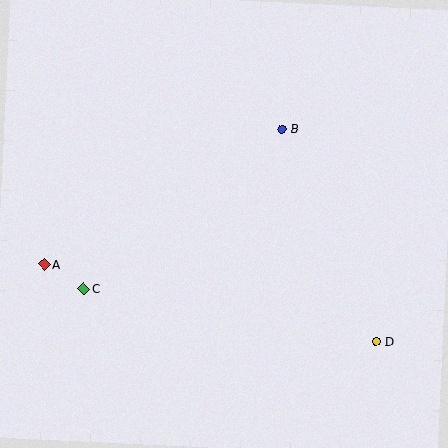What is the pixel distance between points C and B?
The distance between C and B is 255 pixels.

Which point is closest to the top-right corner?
Point B is closest to the top-right corner.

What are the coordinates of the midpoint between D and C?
The midpoint between D and C is at (230, 315).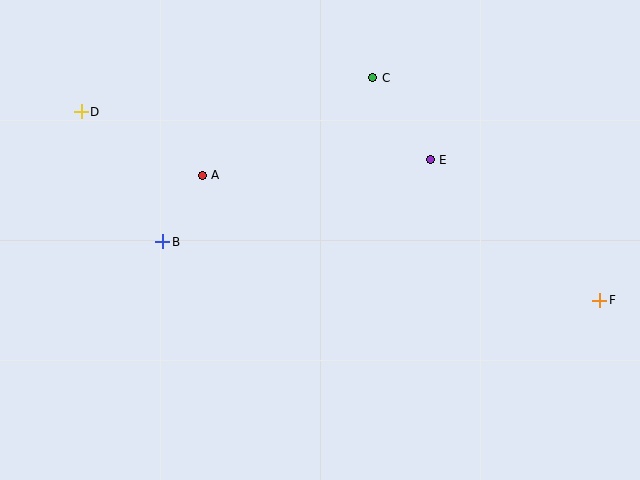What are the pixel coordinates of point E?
Point E is at (430, 160).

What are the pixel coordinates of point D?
Point D is at (81, 112).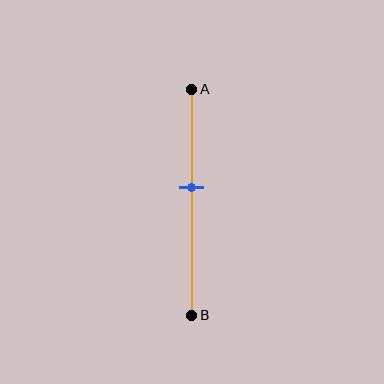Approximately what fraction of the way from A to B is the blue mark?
The blue mark is approximately 45% of the way from A to B.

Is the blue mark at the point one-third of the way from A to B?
No, the mark is at about 45% from A, not at the 33% one-third point.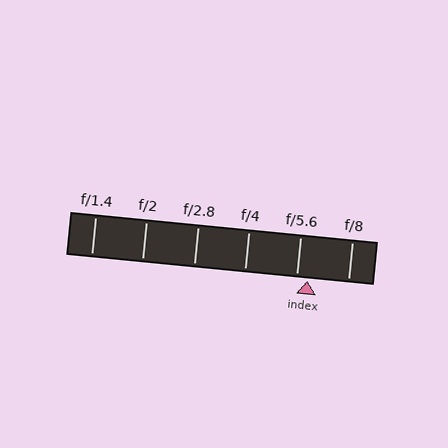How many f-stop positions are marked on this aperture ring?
There are 6 f-stop positions marked.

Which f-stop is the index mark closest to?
The index mark is closest to f/5.6.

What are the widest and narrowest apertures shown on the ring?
The widest aperture shown is f/1.4 and the narrowest is f/8.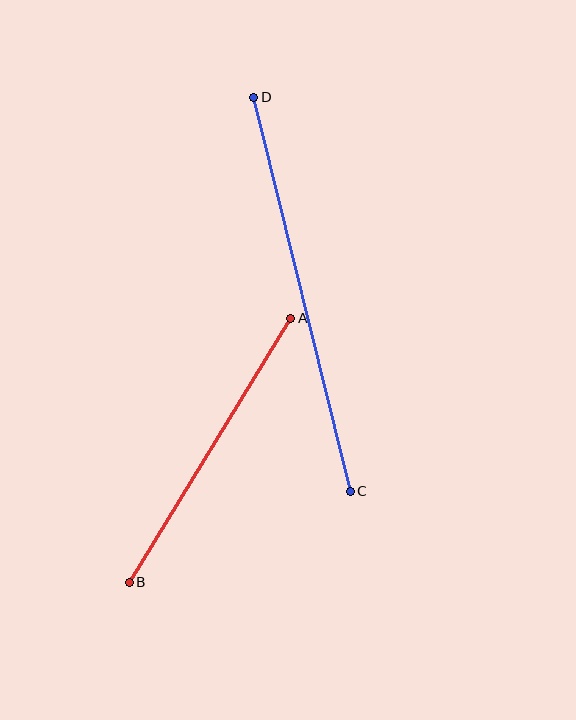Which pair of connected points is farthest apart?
Points C and D are farthest apart.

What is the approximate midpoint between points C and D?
The midpoint is at approximately (302, 294) pixels.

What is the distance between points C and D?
The distance is approximately 405 pixels.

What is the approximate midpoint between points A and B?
The midpoint is at approximately (210, 450) pixels.